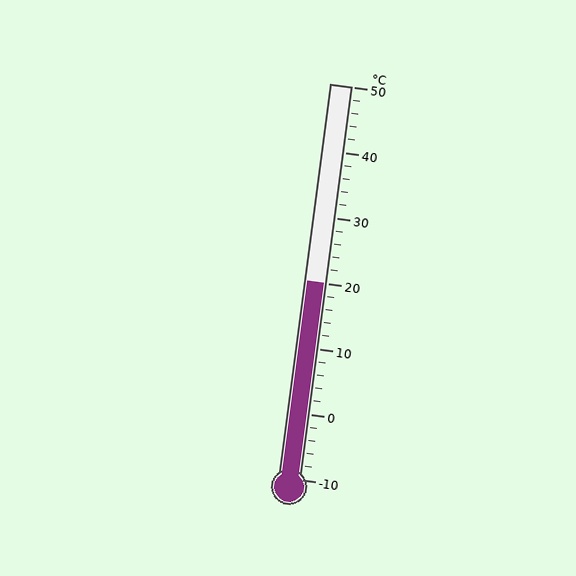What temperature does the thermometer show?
The thermometer shows approximately 20°C.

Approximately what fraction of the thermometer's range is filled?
The thermometer is filled to approximately 50% of its range.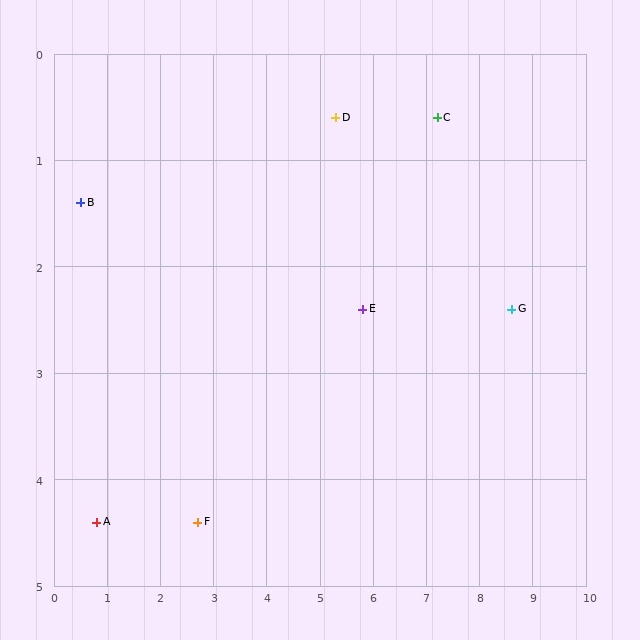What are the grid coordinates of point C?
Point C is at approximately (7.2, 0.6).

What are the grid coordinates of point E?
Point E is at approximately (5.8, 2.4).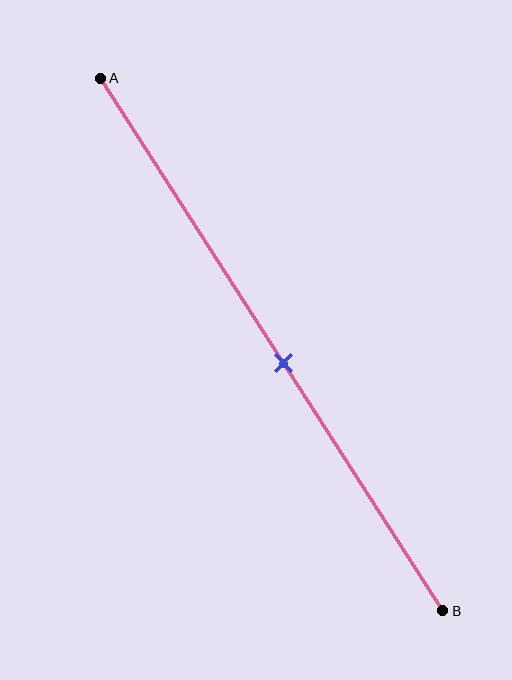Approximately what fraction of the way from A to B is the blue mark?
The blue mark is approximately 55% of the way from A to B.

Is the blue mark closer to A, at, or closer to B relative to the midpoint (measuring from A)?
The blue mark is closer to point B than the midpoint of segment AB.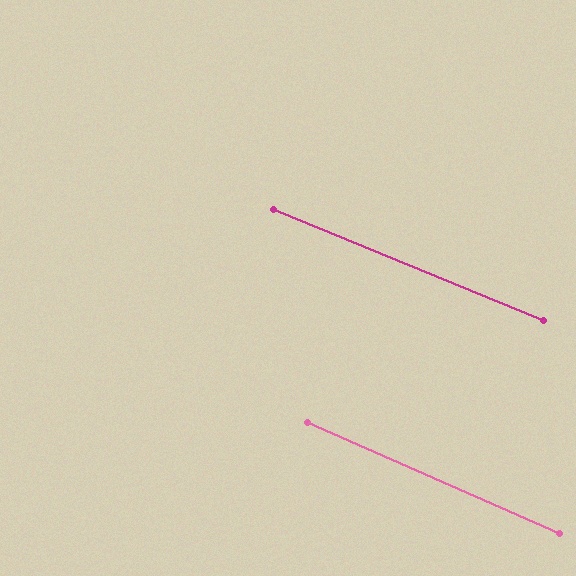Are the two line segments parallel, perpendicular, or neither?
Parallel — their directions differ by only 1.4°.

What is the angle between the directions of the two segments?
Approximately 1 degree.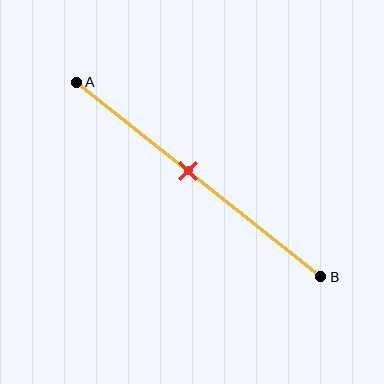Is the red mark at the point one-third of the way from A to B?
No, the mark is at about 45% from A, not at the 33% one-third point.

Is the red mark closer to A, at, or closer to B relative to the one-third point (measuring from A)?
The red mark is closer to point B than the one-third point of segment AB.